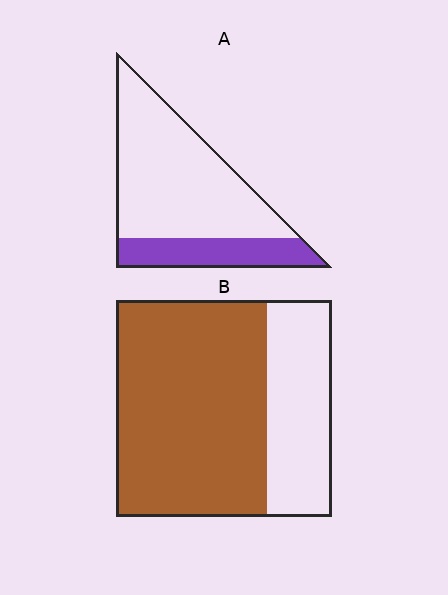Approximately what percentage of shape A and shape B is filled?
A is approximately 25% and B is approximately 70%.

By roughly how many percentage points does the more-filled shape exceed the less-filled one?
By roughly 45 percentage points (B over A).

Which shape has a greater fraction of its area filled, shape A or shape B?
Shape B.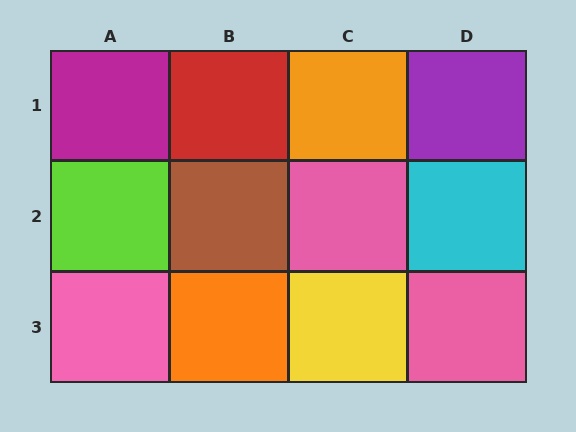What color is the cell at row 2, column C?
Pink.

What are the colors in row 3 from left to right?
Pink, orange, yellow, pink.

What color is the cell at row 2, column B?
Brown.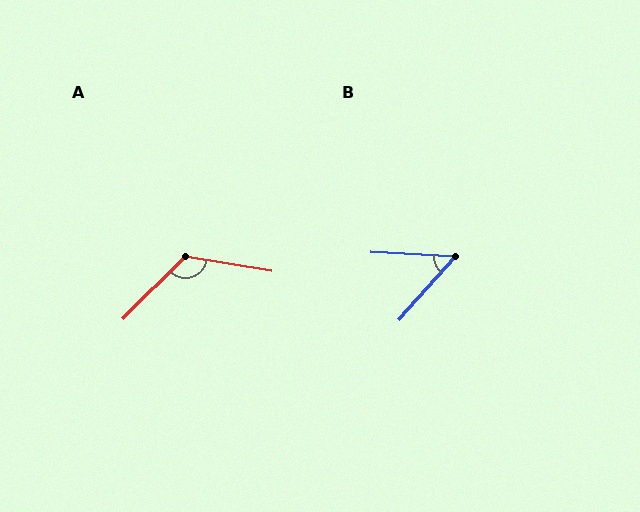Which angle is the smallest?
B, at approximately 51 degrees.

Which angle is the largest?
A, at approximately 125 degrees.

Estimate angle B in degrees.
Approximately 51 degrees.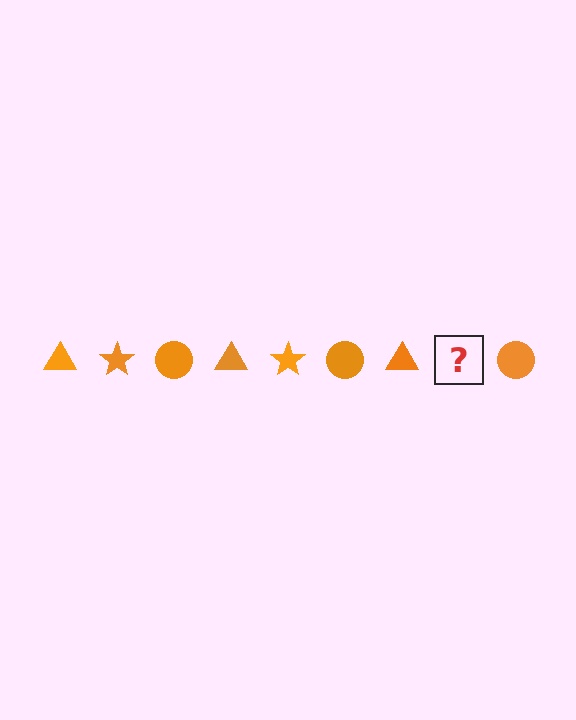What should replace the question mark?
The question mark should be replaced with an orange star.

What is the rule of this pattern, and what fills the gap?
The rule is that the pattern cycles through triangle, star, circle shapes in orange. The gap should be filled with an orange star.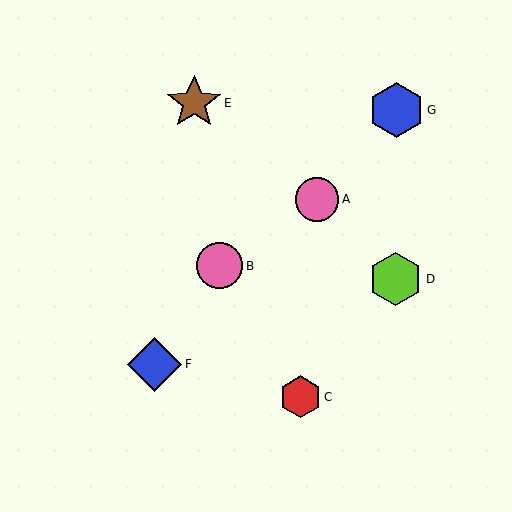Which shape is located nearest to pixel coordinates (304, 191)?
The pink circle (labeled A) at (317, 199) is nearest to that location.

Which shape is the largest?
The brown star (labeled E) is the largest.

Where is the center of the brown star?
The center of the brown star is at (194, 103).